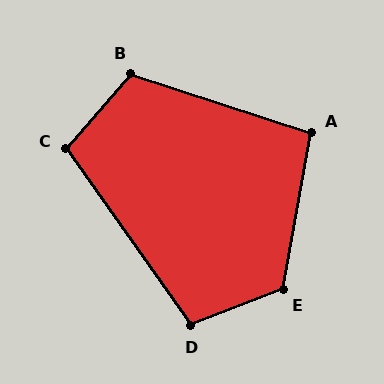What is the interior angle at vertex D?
Approximately 104 degrees (obtuse).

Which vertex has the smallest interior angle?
A, at approximately 98 degrees.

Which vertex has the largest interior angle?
E, at approximately 121 degrees.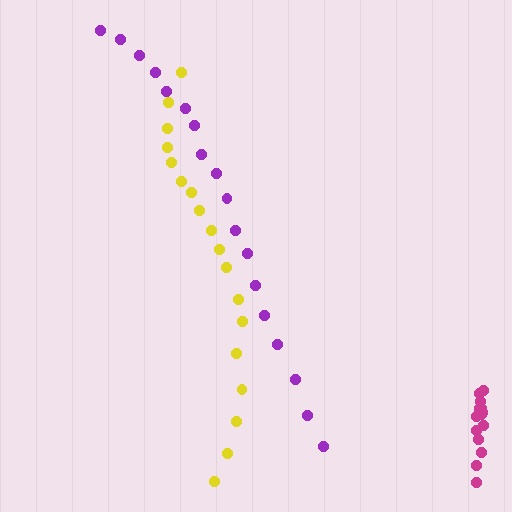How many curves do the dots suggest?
There are 3 distinct paths.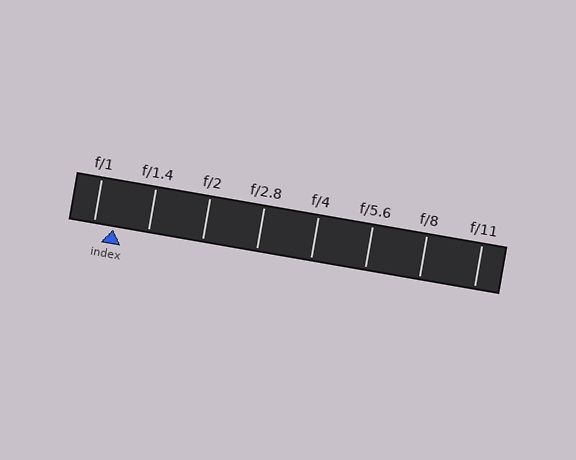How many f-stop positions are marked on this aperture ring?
There are 8 f-stop positions marked.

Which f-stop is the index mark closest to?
The index mark is closest to f/1.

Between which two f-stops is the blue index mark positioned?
The index mark is between f/1 and f/1.4.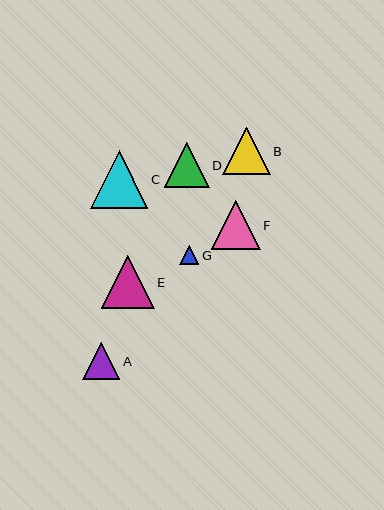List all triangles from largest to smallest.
From largest to smallest: C, E, F, B, D, A, G.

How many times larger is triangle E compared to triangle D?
Triangle E is approximately 1.2 times the size of triangle D.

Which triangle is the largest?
Triangle C is the largest with a size of approximately 57 pixels.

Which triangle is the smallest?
Triangle G is the smallest with a size of approximately 19 pixels.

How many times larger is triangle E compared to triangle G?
Triangle E is approximately 2.8 times the size of triangle G.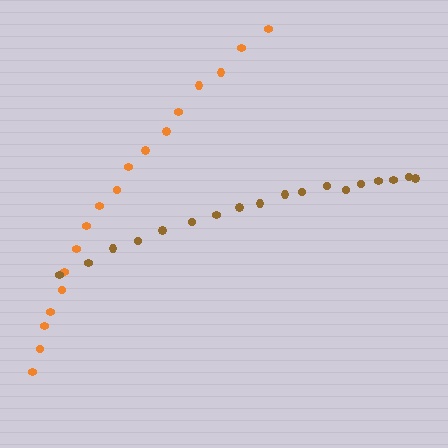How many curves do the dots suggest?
There are 2 distinct paths.